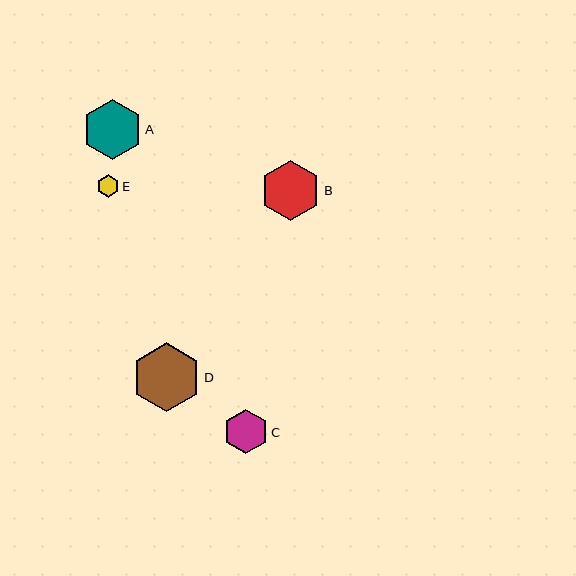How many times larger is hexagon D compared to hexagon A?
Hexagon D is approximately 1.1 times the size of hexagon A.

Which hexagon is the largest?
Hexagon D is the largest with a size of approximately 69 pixels.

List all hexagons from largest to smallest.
From largest to smallest: D, A, B, C, E.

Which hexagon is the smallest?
Hexagon E is the smallest with a size of approximately 22 pixels.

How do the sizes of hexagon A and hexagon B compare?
Hexagon A and hexagon B are approximately the same size.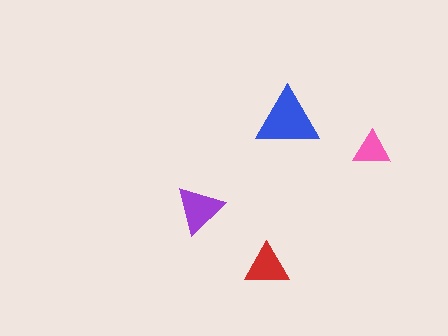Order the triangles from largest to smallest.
the blue one, the purple one, the red one, the pink one.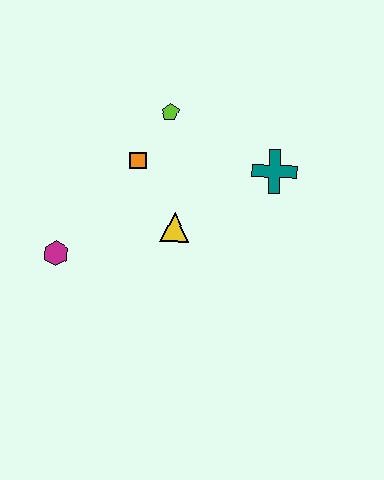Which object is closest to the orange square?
The lime pentagon is closest to the orange square.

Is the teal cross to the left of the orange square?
No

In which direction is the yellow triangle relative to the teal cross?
The yellow triangle is to the left of the teal cross.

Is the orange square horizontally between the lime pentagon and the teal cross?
No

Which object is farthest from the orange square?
The teal cross is farthest from the orange square.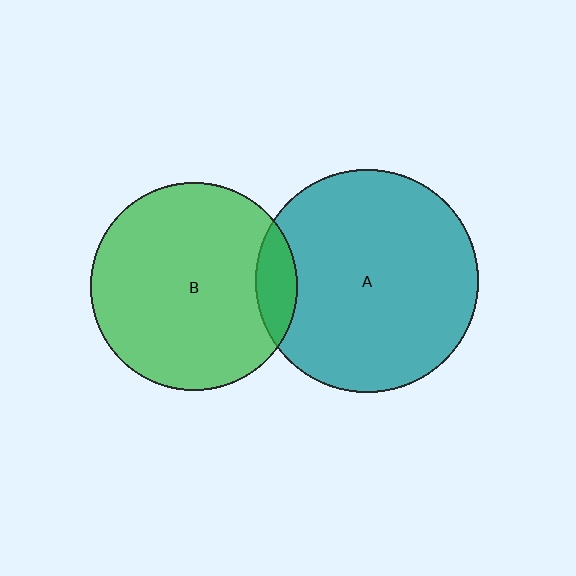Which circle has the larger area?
Circle A (teal).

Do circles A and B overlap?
Yes.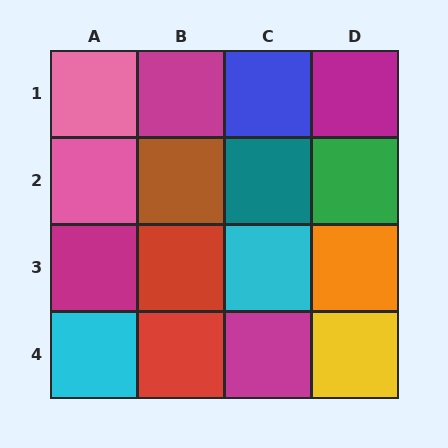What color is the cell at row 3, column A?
Magenta.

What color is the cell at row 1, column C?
Blue.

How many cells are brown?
1 cell is brown.